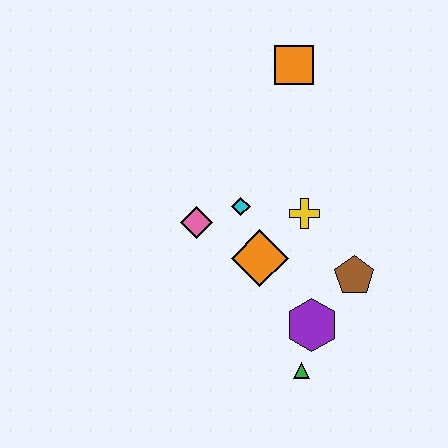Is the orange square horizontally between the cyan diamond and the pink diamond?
No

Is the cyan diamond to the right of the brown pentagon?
No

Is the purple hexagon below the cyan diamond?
Yes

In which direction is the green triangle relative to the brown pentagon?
The green triangle is below the brown pentagon.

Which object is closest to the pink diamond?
The cyan diamond is closest to the pink diamond.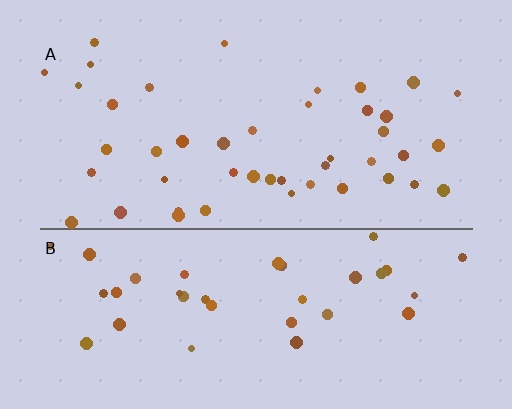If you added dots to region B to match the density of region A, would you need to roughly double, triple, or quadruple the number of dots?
Approximately double.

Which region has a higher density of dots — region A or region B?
A (the top).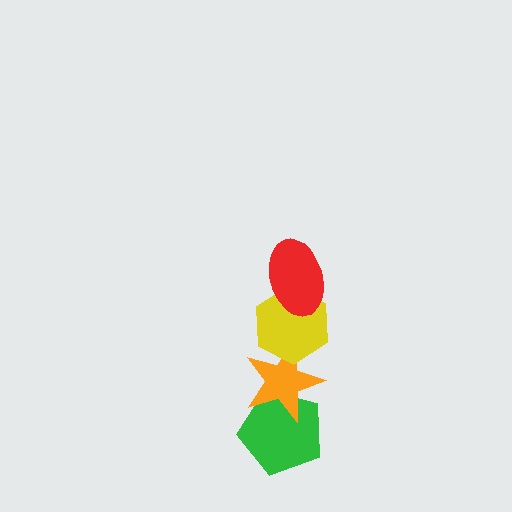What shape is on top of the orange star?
The yellow hexagon is on top of the orange star.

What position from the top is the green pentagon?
The green pentagon is 4th from the top.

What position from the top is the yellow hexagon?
The yellow hexagon is 2nd from the top.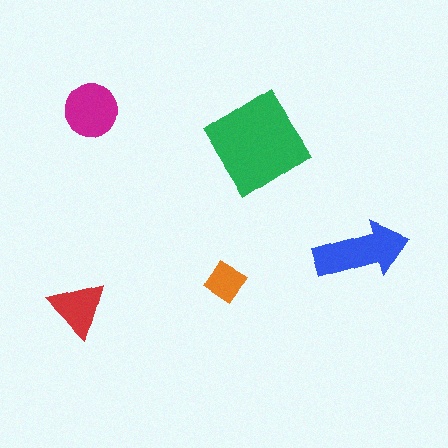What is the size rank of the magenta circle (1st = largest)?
3rd.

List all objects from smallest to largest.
The orange diamond, the red triangle, the magenta circle, the blue arrow, the green diamond.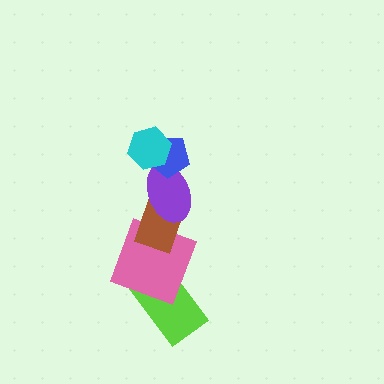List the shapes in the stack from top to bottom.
From top to bottom: the cyan hexagon, the blue pentagon, the purple ellipse, the brown rectangle, the pink square, the lime rectangle.